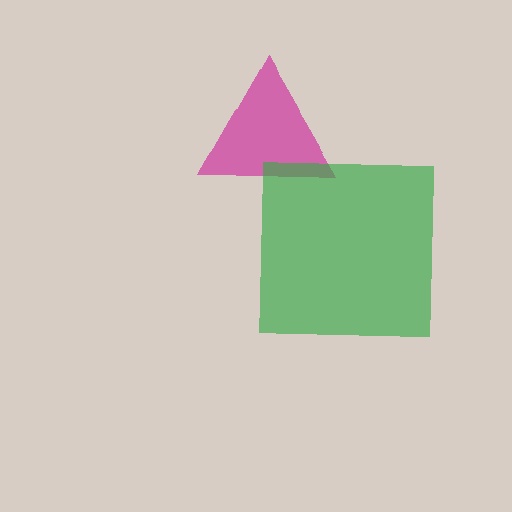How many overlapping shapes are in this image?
There are 2 overlapping shapes in the image.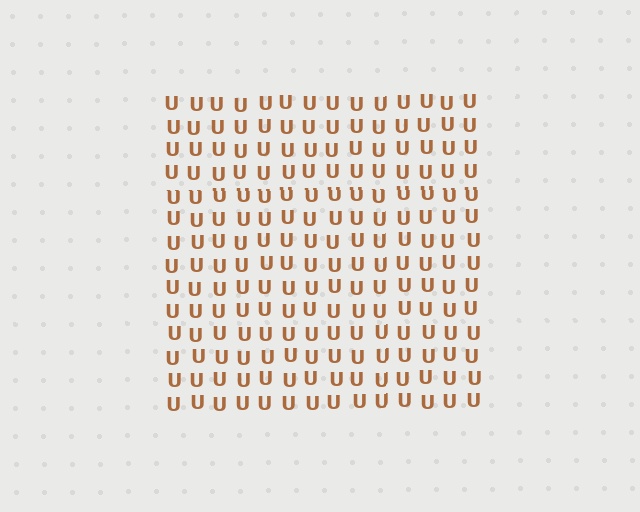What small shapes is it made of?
It is made of small letter U's.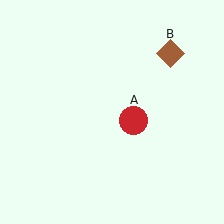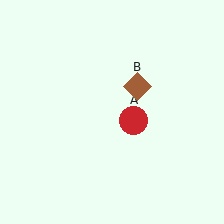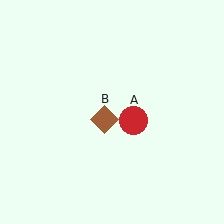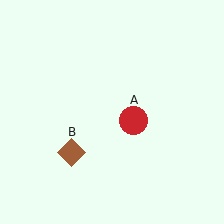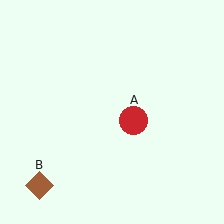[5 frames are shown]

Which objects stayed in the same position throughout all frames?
Red circle (object A) remained stationary.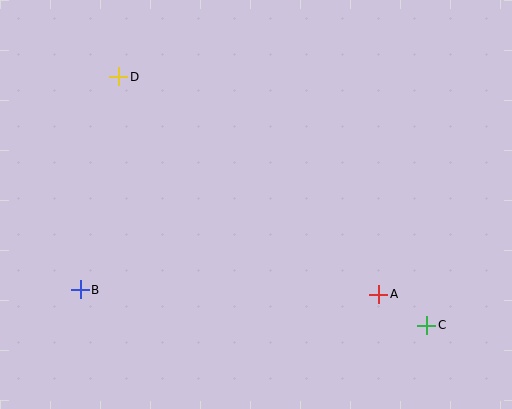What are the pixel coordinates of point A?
Point A is at (379, 294).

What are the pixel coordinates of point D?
Point D is at (119, 77).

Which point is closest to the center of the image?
Point A at (379, 294) is closest to the center.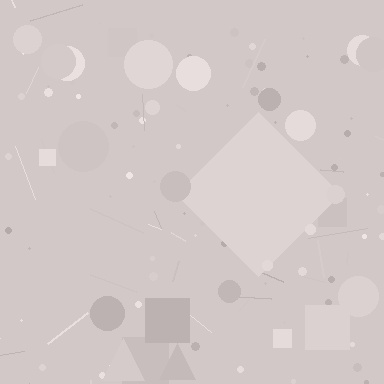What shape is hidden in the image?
A diamond is hidden in the image.